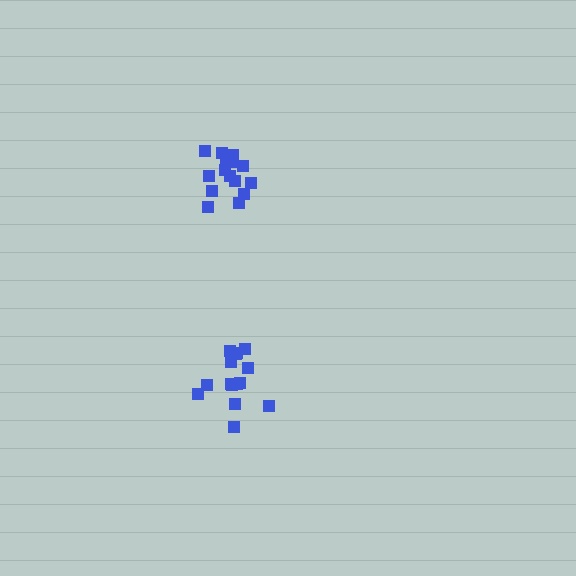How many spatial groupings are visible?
There are 2 spatial groupings.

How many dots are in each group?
Group 1: 15 dots, Group 2: 15 dots (30 total).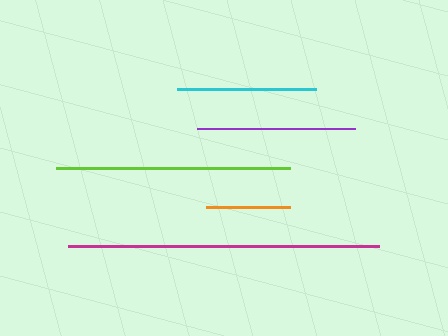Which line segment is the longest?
The magenta line is the longest at approximately 311 pixels.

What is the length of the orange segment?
The orange segment is approximately 84 pixels long.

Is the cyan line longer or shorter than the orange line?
The cyan line is longer than the orange line.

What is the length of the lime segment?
The lime segment is approximately 235 pixels long.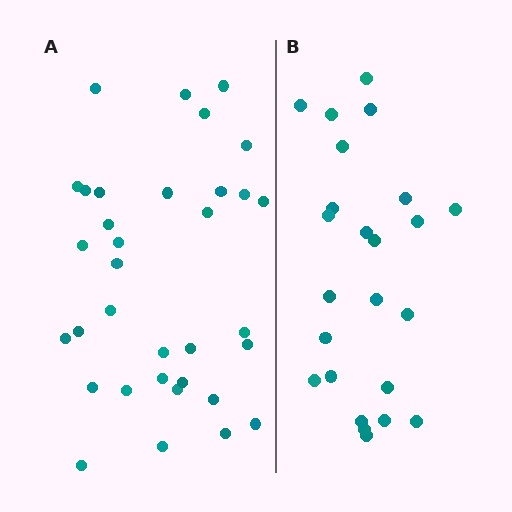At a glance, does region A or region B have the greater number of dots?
Region A (the left region) has more dots.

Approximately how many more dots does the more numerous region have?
Region A has roughly 10 or so more dots than region B.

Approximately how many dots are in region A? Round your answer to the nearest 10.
About 30 dots. (The exact count is 34, which rounds to 30.)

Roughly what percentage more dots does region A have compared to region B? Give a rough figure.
About 40% more.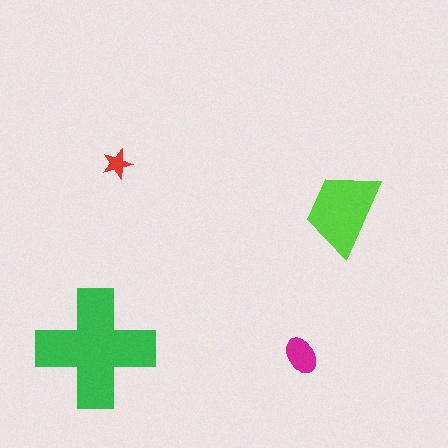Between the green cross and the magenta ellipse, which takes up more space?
The green cross.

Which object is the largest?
The green cross.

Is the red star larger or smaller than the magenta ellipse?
Smaller.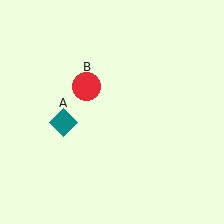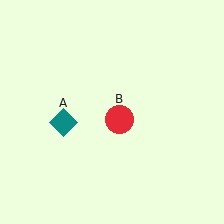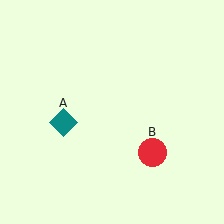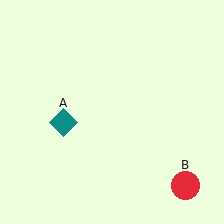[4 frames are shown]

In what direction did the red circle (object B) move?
The red circle (object B) moved down and to the right.